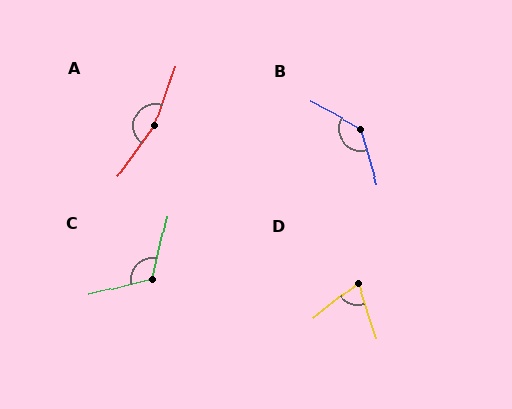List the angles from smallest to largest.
D (70°), C (116°), B (134°), A (164°).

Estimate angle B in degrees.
Approximately 134 degrees.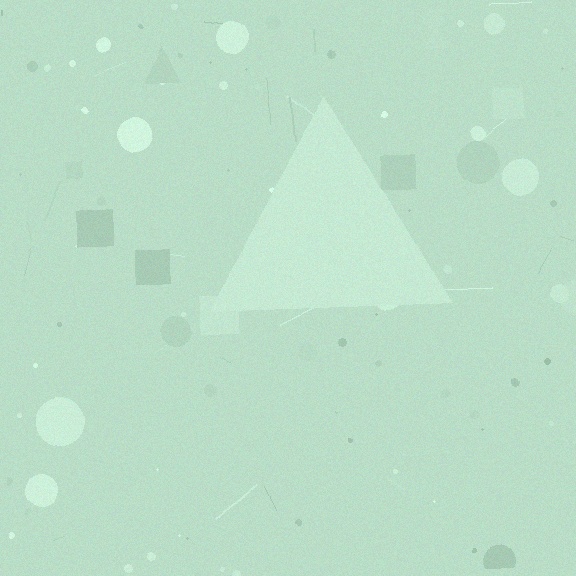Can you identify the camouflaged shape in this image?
The camouflaged shape is a triangle.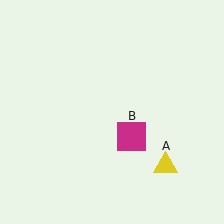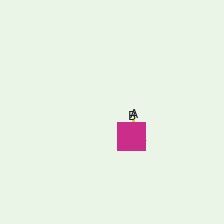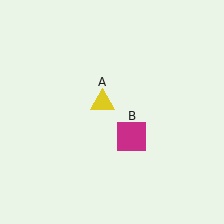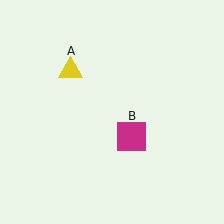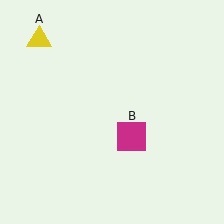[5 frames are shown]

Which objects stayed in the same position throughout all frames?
Magenta square (object B) remained stationary.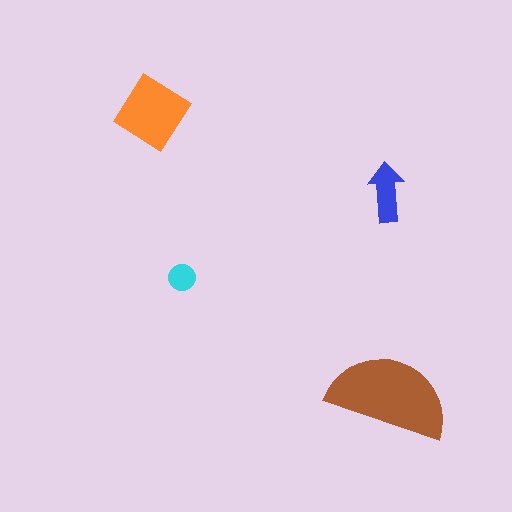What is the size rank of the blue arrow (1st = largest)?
3rd.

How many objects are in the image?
There are 4 objects in the image.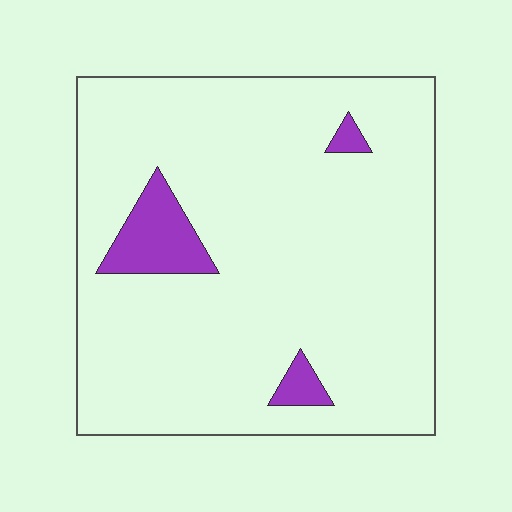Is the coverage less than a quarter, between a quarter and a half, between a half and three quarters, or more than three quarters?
Less than a quarter.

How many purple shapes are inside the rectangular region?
3.